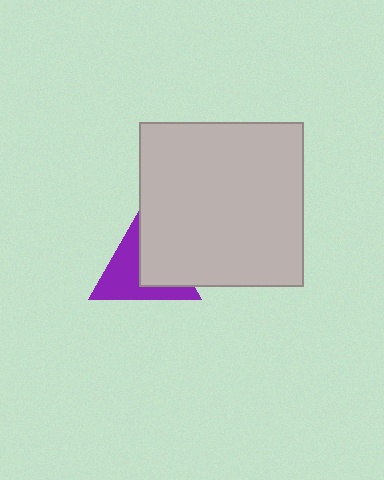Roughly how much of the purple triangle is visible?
About half of it is visible (roughly 54%).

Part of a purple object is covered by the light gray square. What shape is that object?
It is a triangle.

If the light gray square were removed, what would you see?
You would see the complete purple triangle.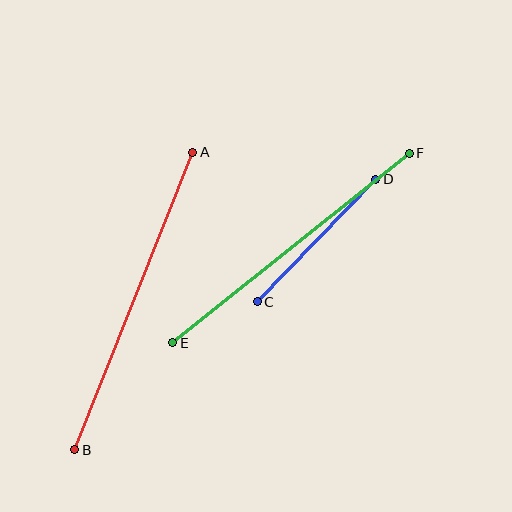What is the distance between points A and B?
The distance is approximately 320 pixels.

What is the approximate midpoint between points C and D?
The midpoint is at approximately (316, 241) pixels.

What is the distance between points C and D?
The distance is approximately 170 pixels.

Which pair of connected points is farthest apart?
Points A and B are farthest apart.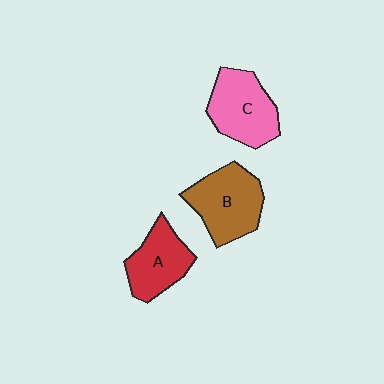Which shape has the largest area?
Shape B (brown).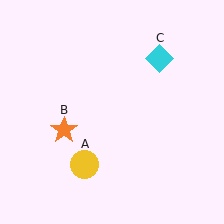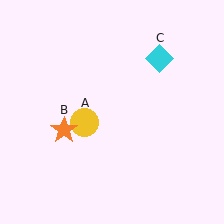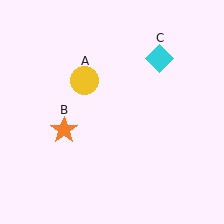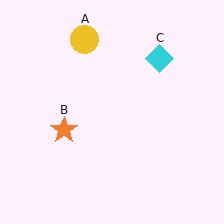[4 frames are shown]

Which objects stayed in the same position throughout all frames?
Orange star (object B) and cyan diamond (object C) remained stationary.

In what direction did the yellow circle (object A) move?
The yellow circle (object A) moved up.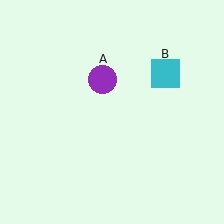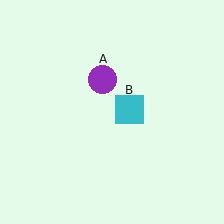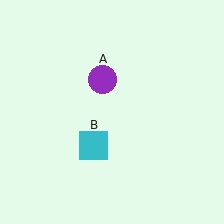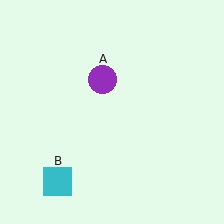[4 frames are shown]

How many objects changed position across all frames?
1 object changed position: cyan square (object B).